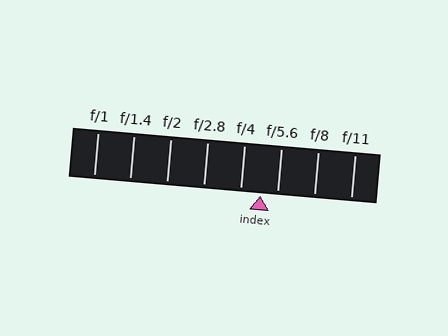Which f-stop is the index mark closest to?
The index mark is closest to f/5.6.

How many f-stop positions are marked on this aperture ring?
There are 8 f-stop positions marked.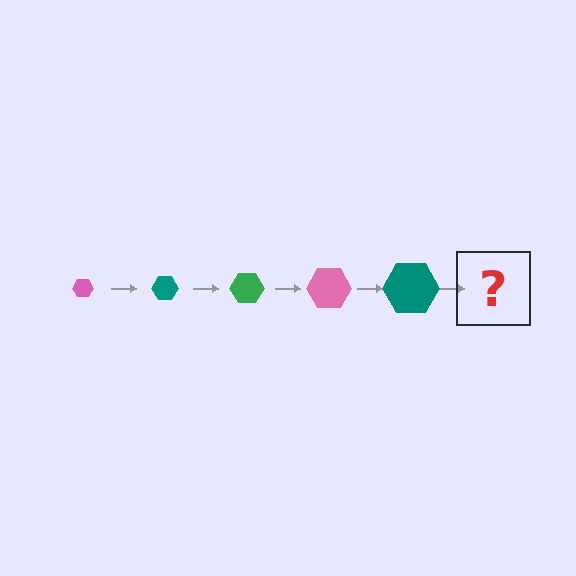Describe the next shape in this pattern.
It should be a green hexagon, larger than the previous one.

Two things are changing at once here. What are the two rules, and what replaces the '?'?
The two rules are that the hexagon grows larger each step and the color cycles through pink, teal, and green. The '?' should be a green hexagon, larger than the previous one.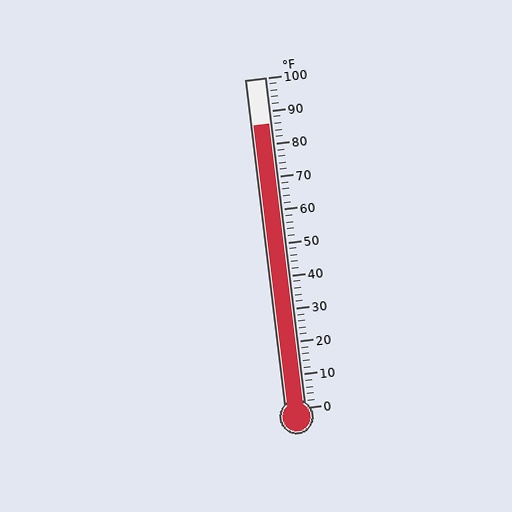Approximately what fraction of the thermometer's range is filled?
The thermometer is filled to approximately 85% of its range.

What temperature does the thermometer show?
The thermometer shows approximately 86°F.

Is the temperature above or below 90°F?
The temperature is below 90°F.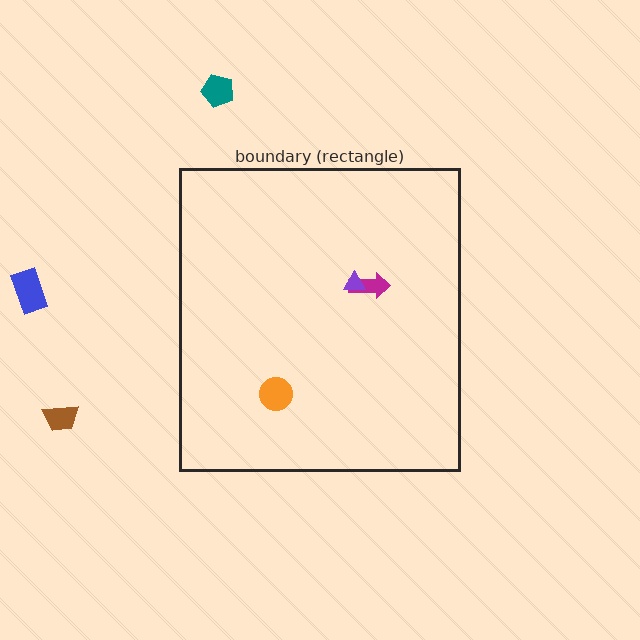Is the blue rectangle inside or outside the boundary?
Outside.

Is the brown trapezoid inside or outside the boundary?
Outside.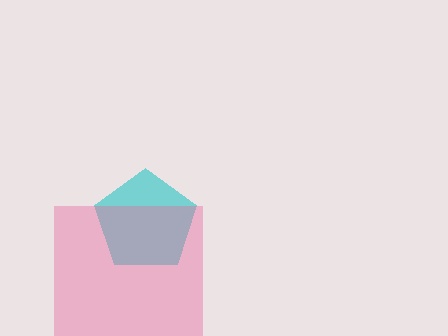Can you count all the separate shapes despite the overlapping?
Yes, there are 2 separate shapes.